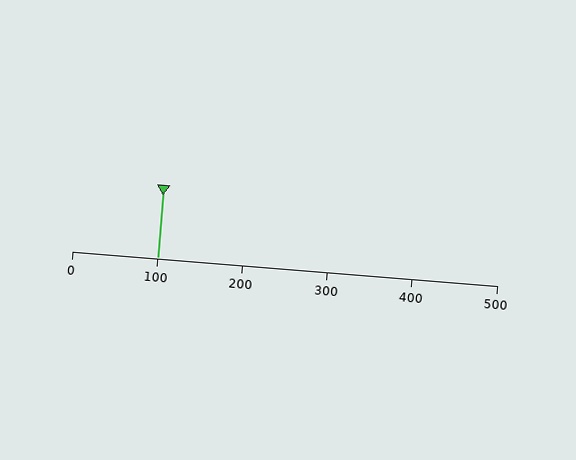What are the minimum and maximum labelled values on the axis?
The axis runs from 0 to 500.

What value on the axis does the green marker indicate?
The marker indicates approximately 100.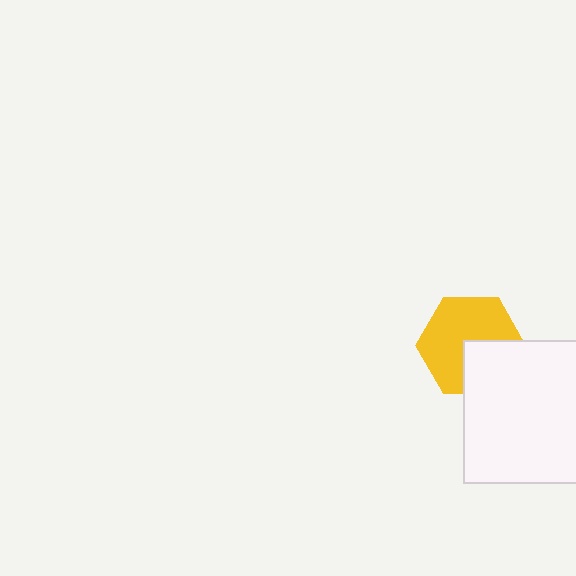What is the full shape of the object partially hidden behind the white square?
The partially hidden object is a yellow hexagon.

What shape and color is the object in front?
The object in front is a white square.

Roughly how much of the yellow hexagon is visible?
Most of it is visible (roughly 66%).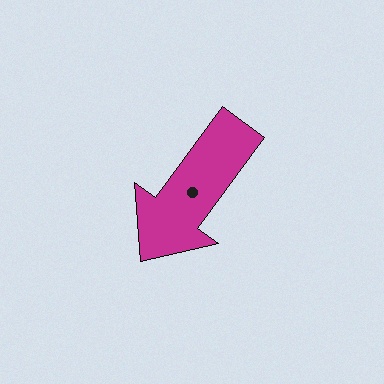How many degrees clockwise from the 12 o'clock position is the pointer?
Approximately 216 degrees.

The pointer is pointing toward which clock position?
Roughly 7 o'clock.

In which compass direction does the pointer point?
Southwest.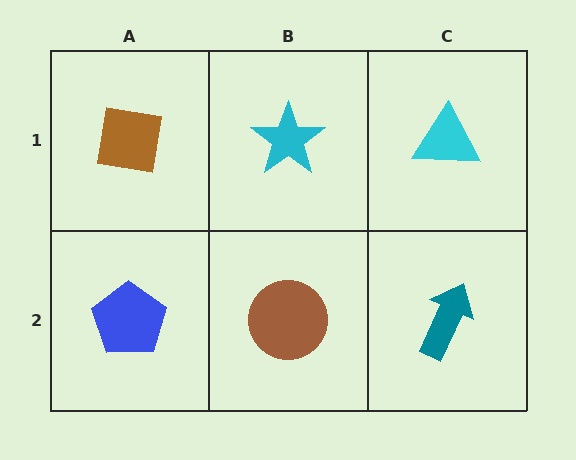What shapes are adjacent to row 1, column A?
A blue pentagon (row 2, column A), a cyan star (row 1, column B).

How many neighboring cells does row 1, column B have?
3.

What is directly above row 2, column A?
A brown square.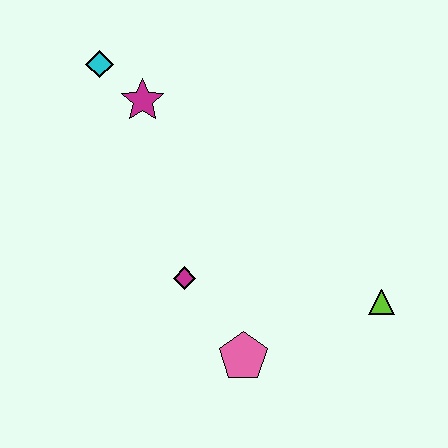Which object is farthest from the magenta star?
The lime triangle is farthest from the magenta star.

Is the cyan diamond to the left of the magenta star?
Yes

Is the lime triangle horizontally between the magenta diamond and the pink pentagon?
No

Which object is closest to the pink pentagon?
The magenta diamond is closest to the pink pentagon.